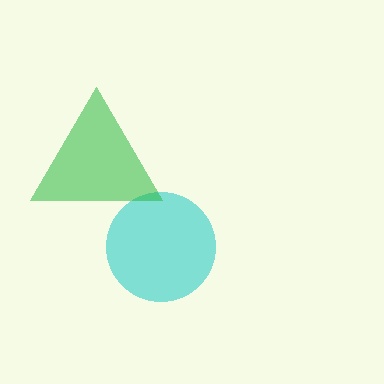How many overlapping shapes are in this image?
There are 2 overlapping shapes in the image.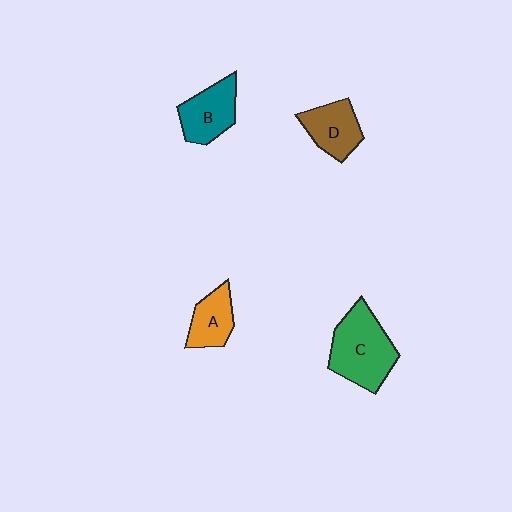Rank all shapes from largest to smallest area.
From largest to smallest: C (green), B (teal), D (brown), A (orange).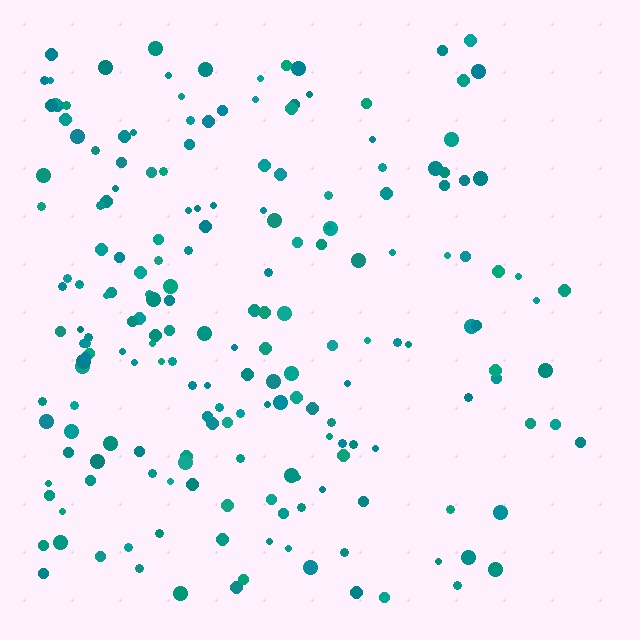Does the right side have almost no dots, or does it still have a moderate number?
Still a moderate number, just noticeably fewer than the left.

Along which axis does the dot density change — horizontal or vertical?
Horizontal.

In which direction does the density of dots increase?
From right to left, with the left side densest.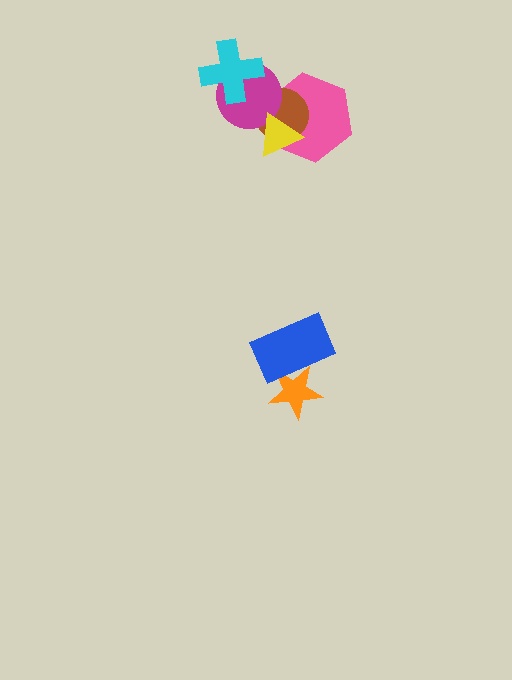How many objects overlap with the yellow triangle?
3 objects overlap with the yellow triangle.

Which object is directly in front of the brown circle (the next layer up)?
The magenta circle is directly in front of the brown circle.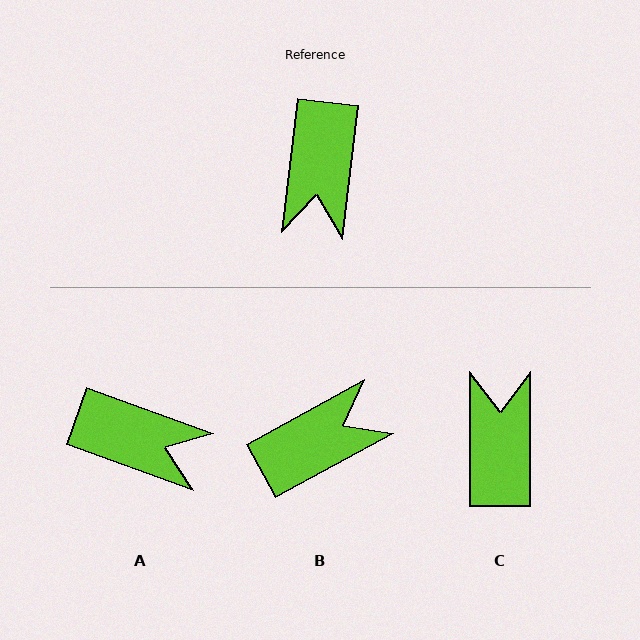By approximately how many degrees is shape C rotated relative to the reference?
Approximately 173 degrees clockwise.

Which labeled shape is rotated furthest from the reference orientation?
C, about 173 degrees away.